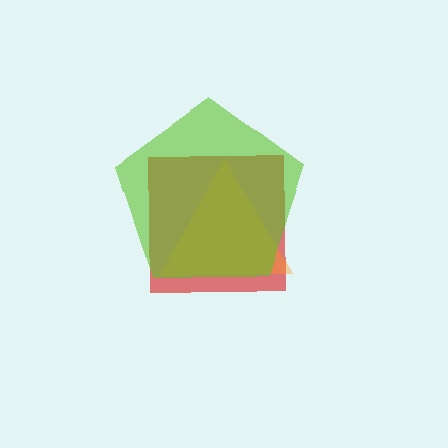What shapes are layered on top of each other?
The layered shapes are: a red square, an orange triangle, a lime pentagon.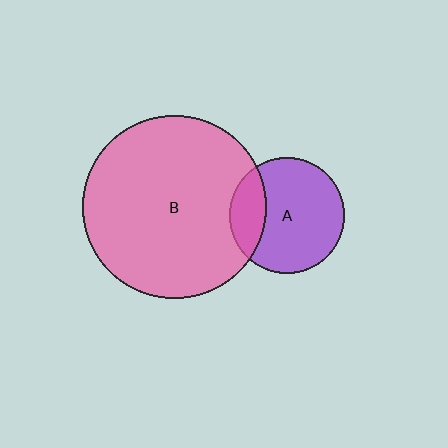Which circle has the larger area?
Circle B (pink).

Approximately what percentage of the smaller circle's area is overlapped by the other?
Approximately 25%.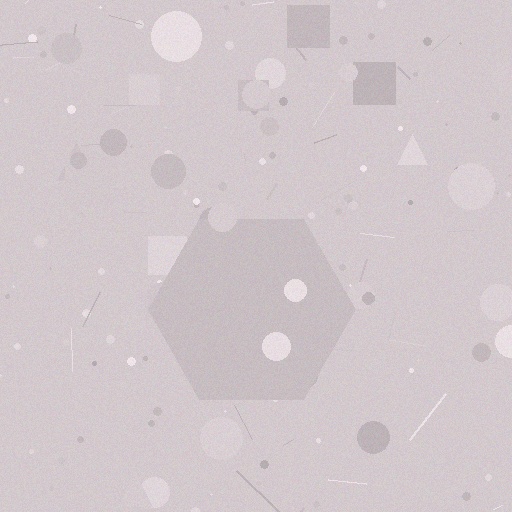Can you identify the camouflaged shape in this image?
The camouflaged shape is a hexagon.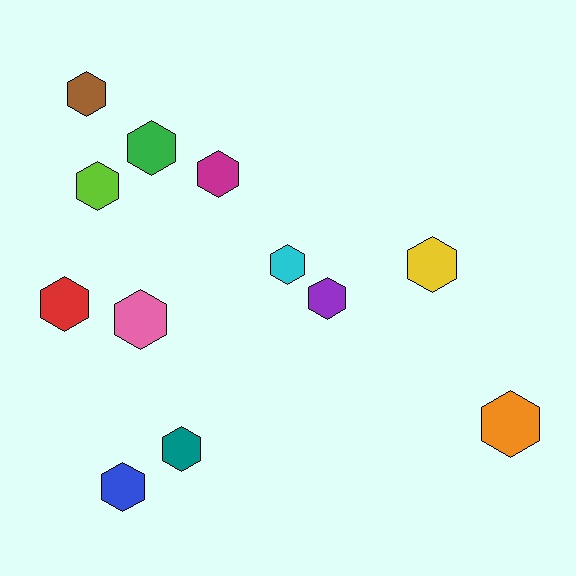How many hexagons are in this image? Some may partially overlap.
There are 12 hexagons.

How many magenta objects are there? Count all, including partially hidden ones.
There is 1 magenta object.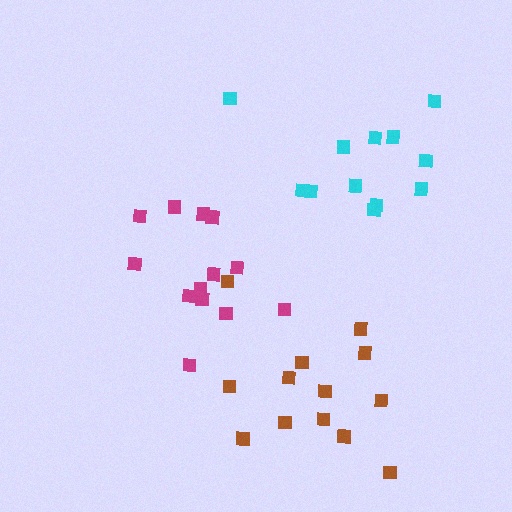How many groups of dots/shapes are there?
There are 3 groups.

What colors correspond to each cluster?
The clusters are colored: magenta, cyan, brown.